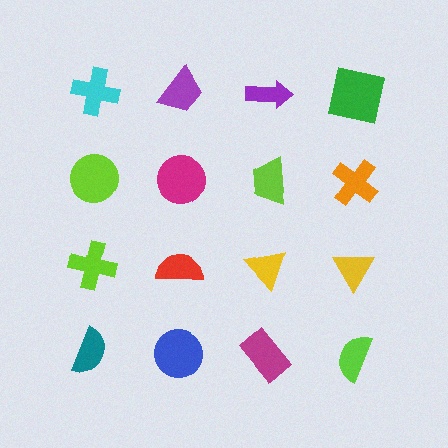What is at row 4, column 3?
A magenta rectangle.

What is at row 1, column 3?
A purple arrow.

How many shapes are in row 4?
4 shapes.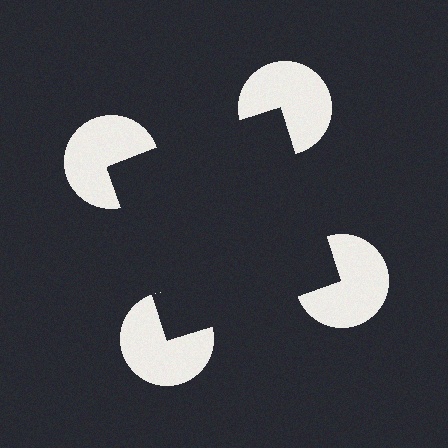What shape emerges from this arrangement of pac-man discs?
An illusory square — its edges are inferred from the aligned wedge cuts in the pac-man discs, not physically drawn.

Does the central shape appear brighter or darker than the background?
It typically appears slightly darker than the background, even though no actual brightness change is drawn.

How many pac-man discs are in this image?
There are 4 — one at each vertex of the illusory square.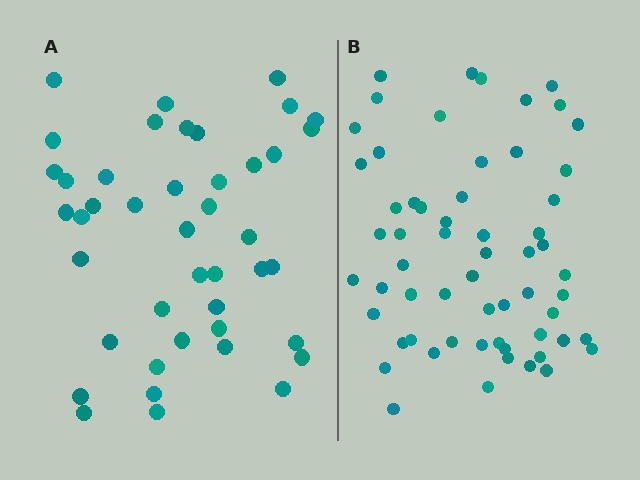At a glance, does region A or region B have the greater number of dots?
Region B (the right region) has more dots.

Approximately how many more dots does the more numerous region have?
Region B has approximately 15 more dots than region A.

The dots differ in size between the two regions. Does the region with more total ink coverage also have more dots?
No. Region A has more total ink coverage because its dots are larger, but region B actually contains more individual dots. Total area can be misleading — the number of items is what matters here.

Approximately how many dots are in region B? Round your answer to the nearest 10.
About 60 dots.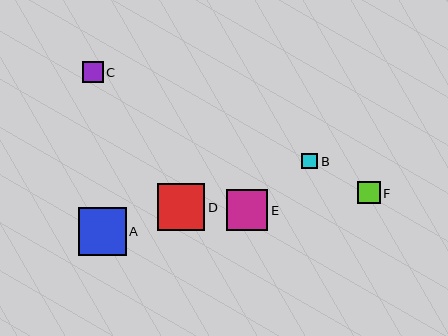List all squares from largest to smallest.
From largest to smallest: A, D, E, F, C, B.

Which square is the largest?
Square A is the largest with a size of approximately 48 pixels.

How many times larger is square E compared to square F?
Square E is approximately 1.9 times the size of square F.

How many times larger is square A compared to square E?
Square A is approximately 1.2 times the size of square E.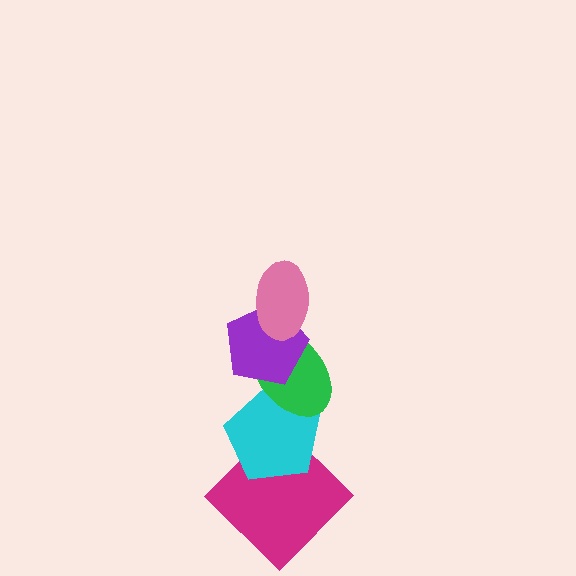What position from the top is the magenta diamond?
The magenta diamond is 5th from the top.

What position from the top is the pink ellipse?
The pink ellipse is 1st from the top.